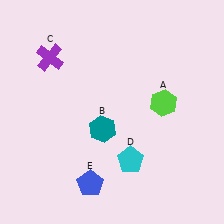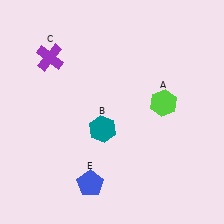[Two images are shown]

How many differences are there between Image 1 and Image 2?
There is 1 difference between the two images.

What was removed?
The cyan pentagon (D) was removed in Image 2.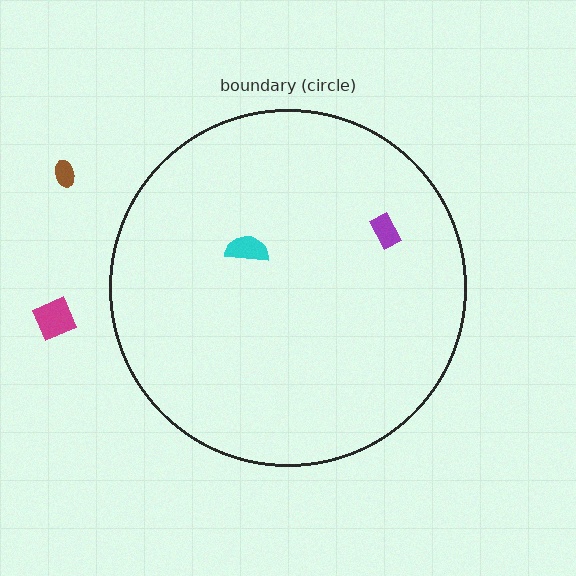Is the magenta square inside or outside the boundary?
Outside.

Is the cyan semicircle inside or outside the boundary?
Inside.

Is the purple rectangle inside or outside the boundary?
Inside.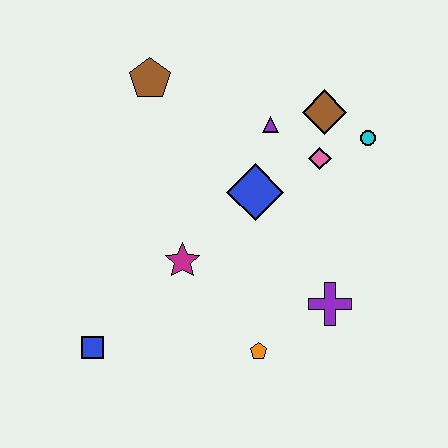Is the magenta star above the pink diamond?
No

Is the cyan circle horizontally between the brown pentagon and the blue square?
No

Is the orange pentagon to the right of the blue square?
Yes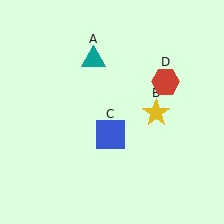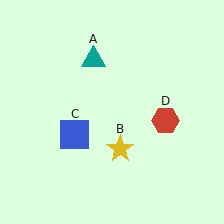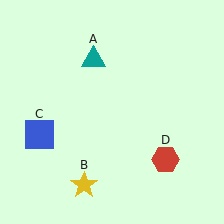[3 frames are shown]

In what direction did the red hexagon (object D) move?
The red hexagon (object D) moved down.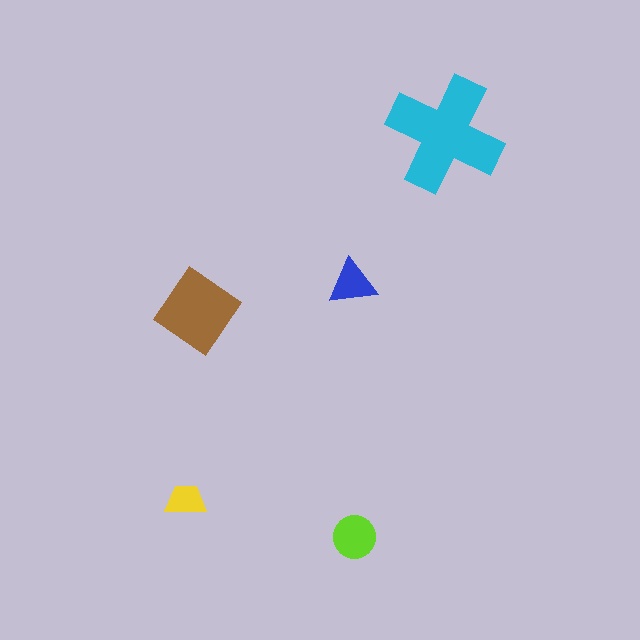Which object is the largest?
The cyan cross.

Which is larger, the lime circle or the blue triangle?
The lime circle.